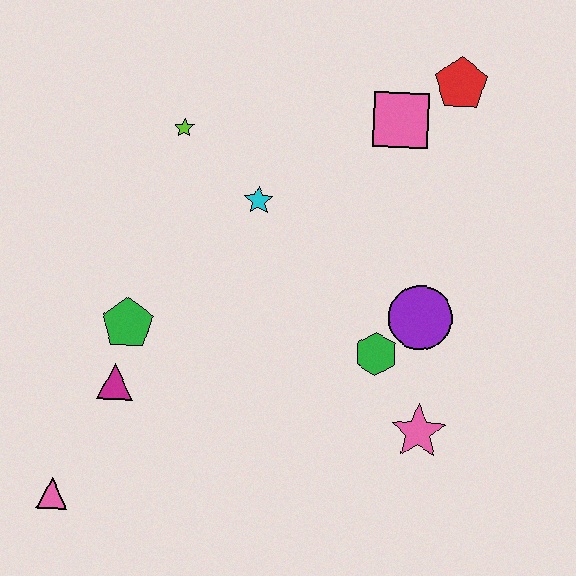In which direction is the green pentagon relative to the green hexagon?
The green pentagon is to the left of the green hexagon.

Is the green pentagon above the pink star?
Yes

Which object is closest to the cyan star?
The lime star is closest to the cyan star.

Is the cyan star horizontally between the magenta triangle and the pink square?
Yes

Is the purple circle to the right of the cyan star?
Yes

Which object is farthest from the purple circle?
The pink triangle is farthest from the purple circle.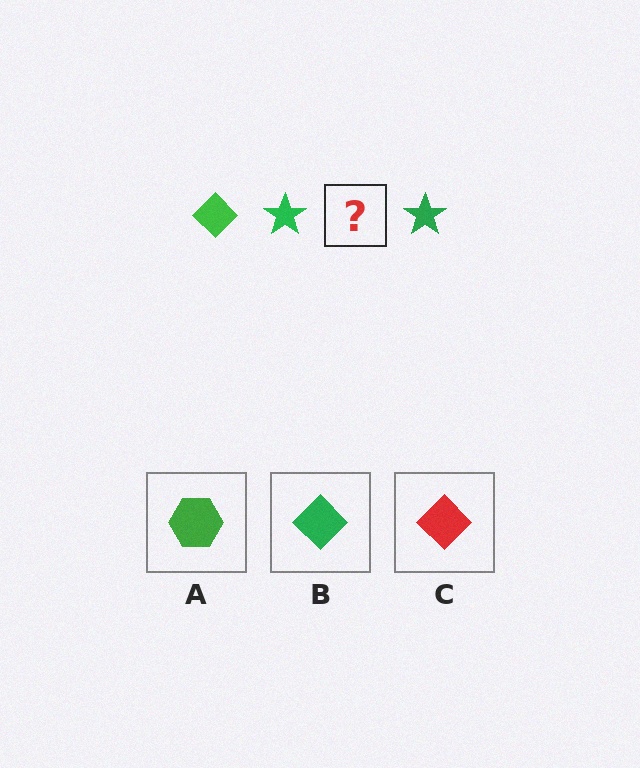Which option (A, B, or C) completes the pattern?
B.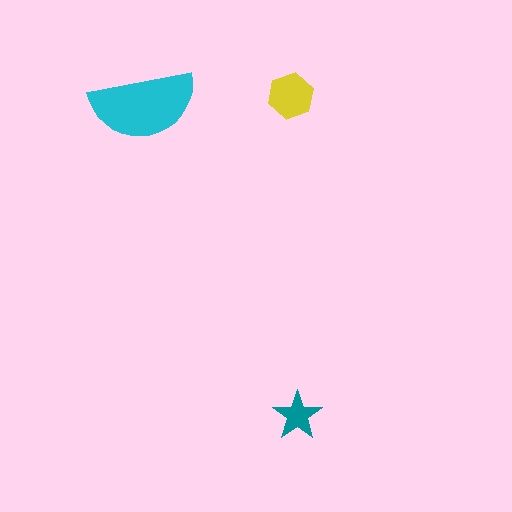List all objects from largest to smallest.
The cyan semicircle, the yellow hexagon, the teal star.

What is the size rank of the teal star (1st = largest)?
3rd.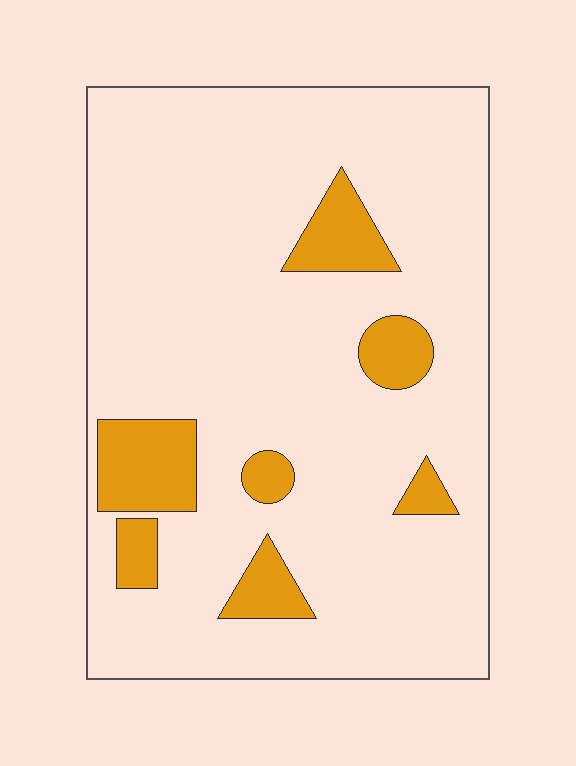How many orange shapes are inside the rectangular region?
7.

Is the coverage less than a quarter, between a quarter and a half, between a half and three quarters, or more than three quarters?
Less than a quarter.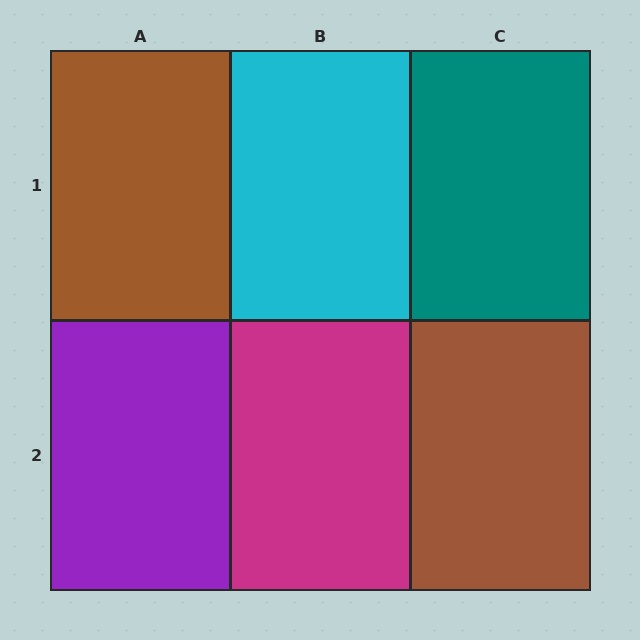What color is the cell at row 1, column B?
Cyan.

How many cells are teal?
1 cell is teal.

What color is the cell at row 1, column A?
Brown.